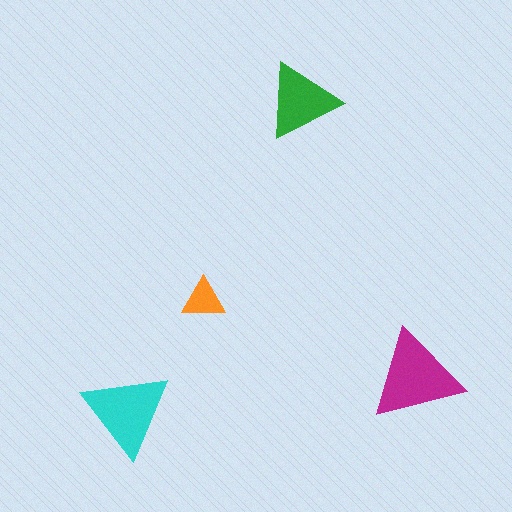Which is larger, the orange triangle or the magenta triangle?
The magenta one.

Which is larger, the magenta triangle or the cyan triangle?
The magenta one.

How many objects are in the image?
There are 4 objects in the image.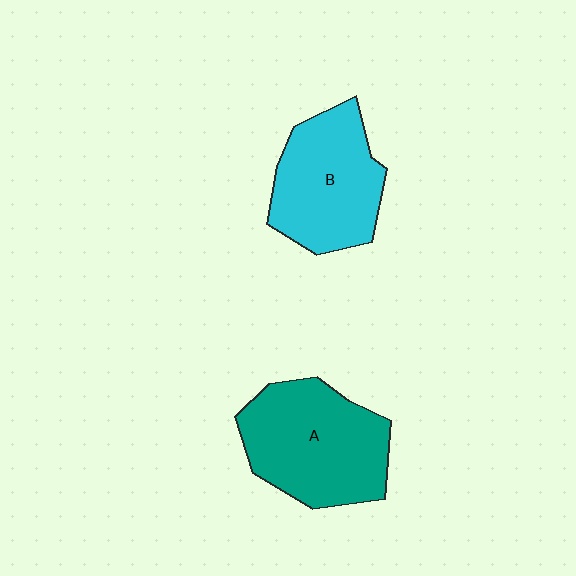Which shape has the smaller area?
Shape B (cyan).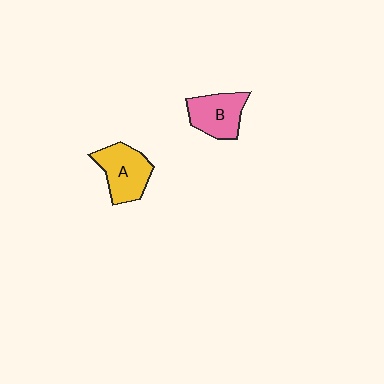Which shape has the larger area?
Shape A (yellow).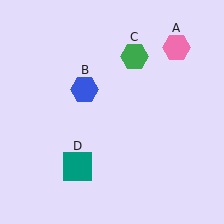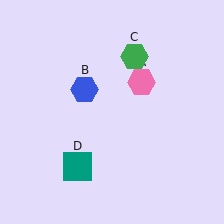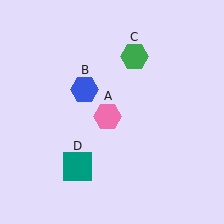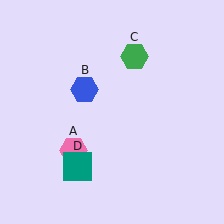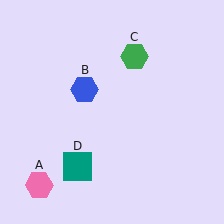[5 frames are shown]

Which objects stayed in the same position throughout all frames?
Blue hexagon (object B) and green hexagon (object C) and teal square (object D) remained stationary.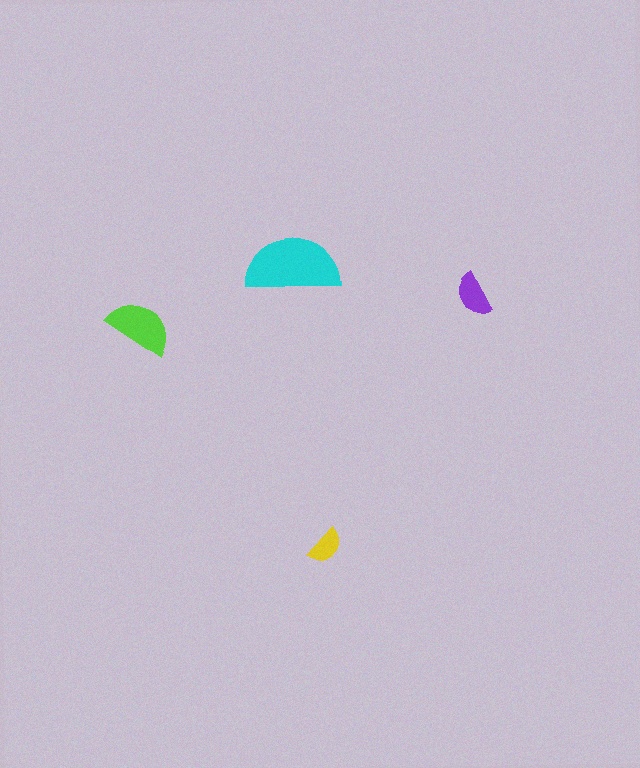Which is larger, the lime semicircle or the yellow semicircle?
The lime one.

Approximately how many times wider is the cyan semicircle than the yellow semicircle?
About 2.5 times wider.